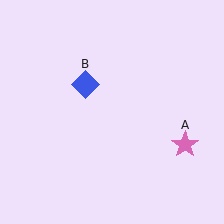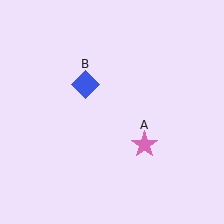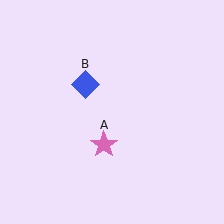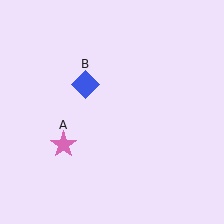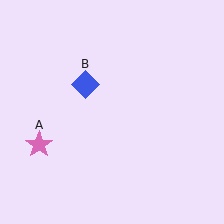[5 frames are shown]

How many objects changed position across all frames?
1 object changed position: pink star (object A).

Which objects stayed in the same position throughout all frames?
Blue diamond (object B) remained stationary.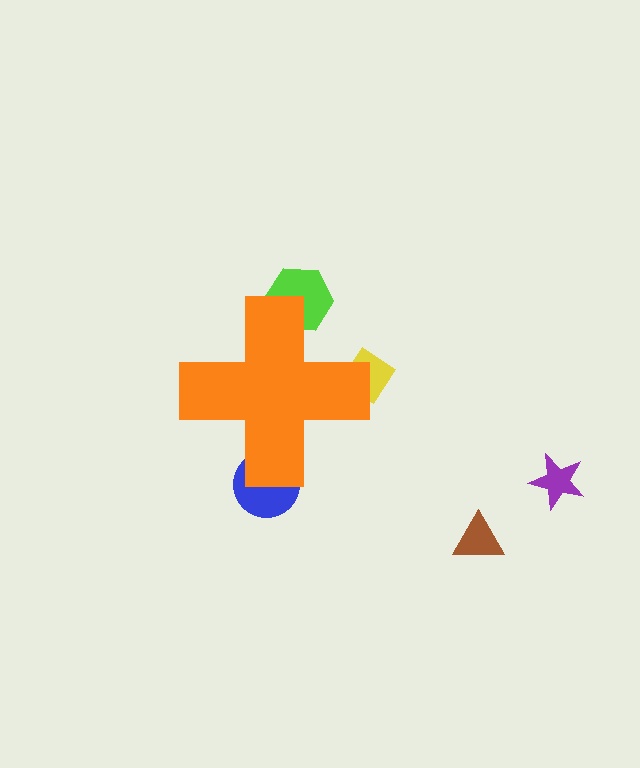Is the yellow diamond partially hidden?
Yes, the yellow diamond is partially hidden behind the orange cross.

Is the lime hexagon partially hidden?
Yes, the lime hexagon is partially hidden behind the orange cross.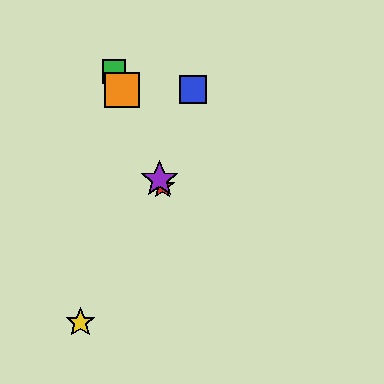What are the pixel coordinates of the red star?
The red star is at (163, 187).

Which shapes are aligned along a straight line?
The red star, the green square, the purple star, the orange square are aligned along a straight line.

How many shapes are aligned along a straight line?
4 shapes (the red star, the green square, the purple star, the orange square) are aligned along a straight line.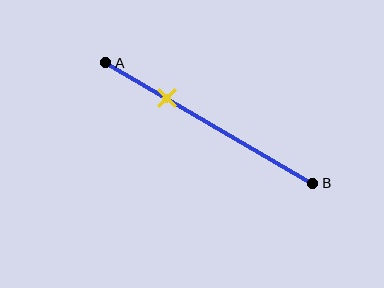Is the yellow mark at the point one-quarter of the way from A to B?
No, the mark is at about 30% from A, not at the 25% one-quarter point.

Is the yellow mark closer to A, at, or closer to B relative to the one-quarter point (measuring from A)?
The yellow mark is closer to point B than the one-quarter point of segment AB.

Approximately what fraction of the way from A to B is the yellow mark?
The yellow mark is approximately 30% of the way from A to B.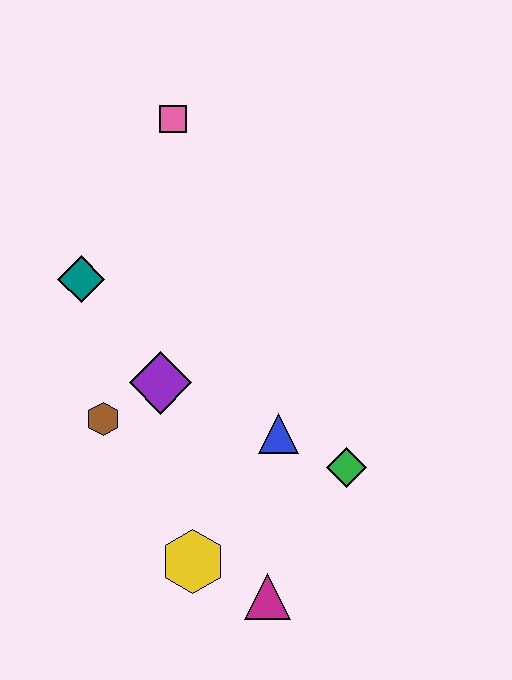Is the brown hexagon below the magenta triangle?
No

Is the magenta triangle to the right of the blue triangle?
No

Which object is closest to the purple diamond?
The brown hexagon is closest to the purple diamond.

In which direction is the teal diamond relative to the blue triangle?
The teal diamond is to the left of the blue triangle.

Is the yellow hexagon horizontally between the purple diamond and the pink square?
No